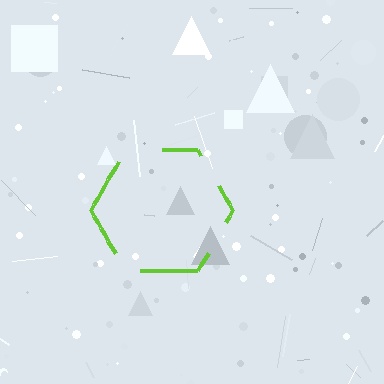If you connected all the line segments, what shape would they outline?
They would outline a hexagon.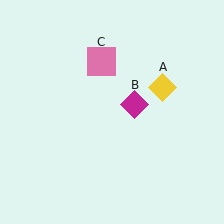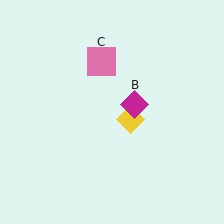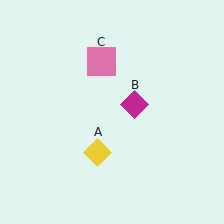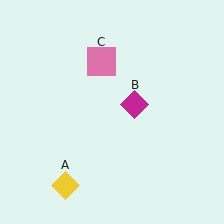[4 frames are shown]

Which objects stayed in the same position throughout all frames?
Magenta diamond (object B) and pink square (object C) remained stationary.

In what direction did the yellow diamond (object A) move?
The yellow diamond (object A) moved down and to the left.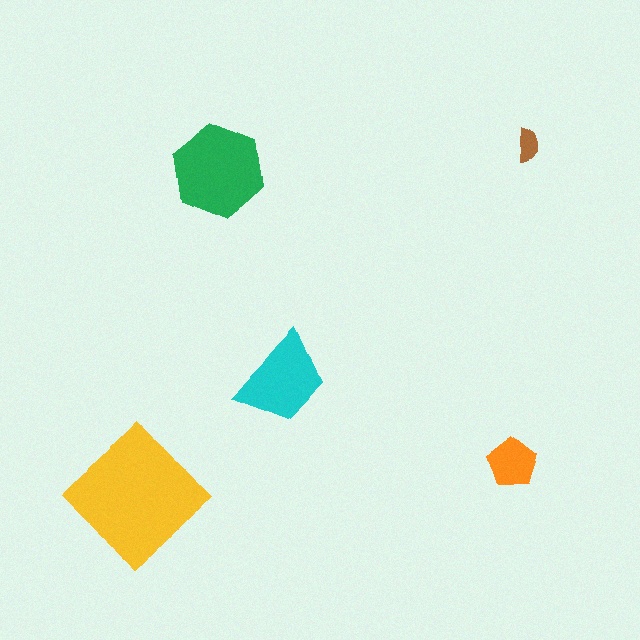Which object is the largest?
The yellow diamond.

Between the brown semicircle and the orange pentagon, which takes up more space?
The orange pentagon.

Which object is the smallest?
The brown semicircle.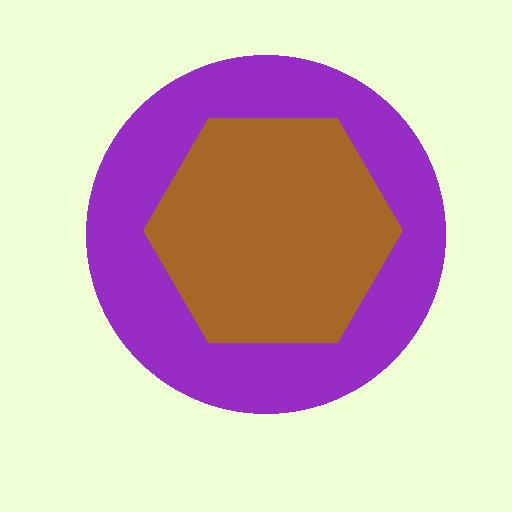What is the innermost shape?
The brown hexagon.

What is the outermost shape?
The purple circle.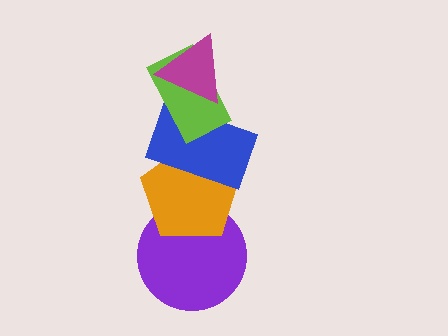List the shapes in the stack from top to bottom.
From top to bottom: the magenta triangle, the lime rectangle, the blue rectangle, the orange pentagon, the purple circle.